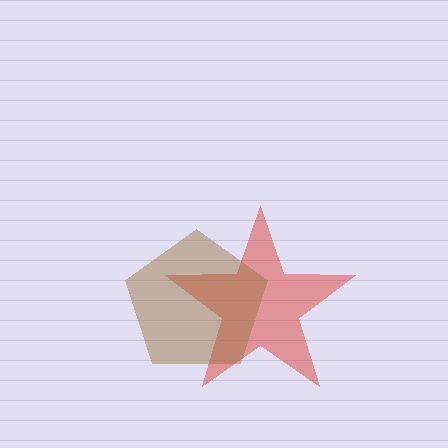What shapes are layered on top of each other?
The layered shapes are: a red star, a brown pentagon.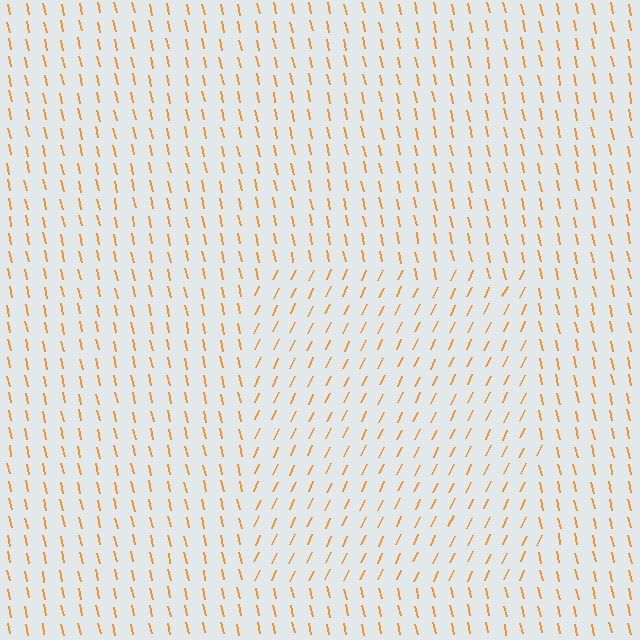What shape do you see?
I see a rectangle.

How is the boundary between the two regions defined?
The boundary is defined purely by a change in line orientation (approximately 38 degrees difference). All lines are the same color and thickness.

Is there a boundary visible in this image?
Yes, there is a texture boundary formed by a change in line orientation.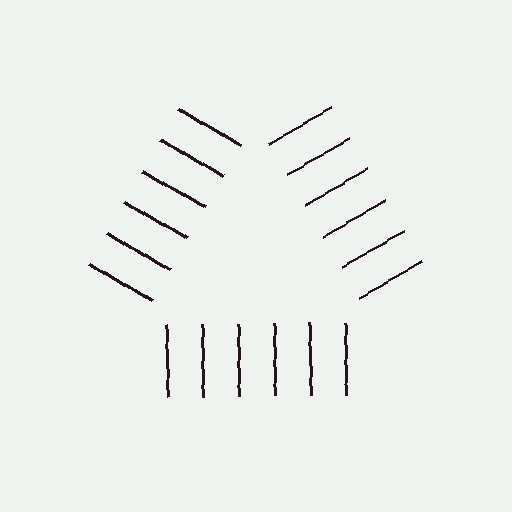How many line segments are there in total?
18 — 6 along each of the 3 edges.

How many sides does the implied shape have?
3 sides — the line-ends trace a triangle.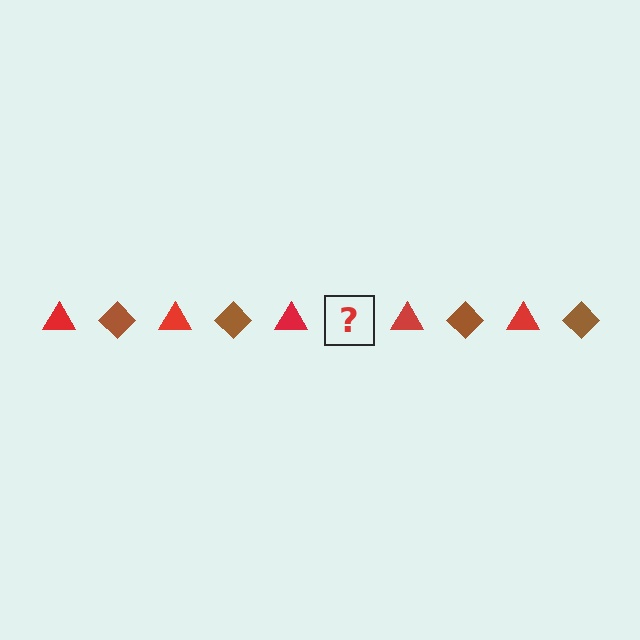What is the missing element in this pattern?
The missing element is a brown diamond.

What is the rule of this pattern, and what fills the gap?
The rule is that the pattern alternates between red triangle and brown diamond. The gap should be filled with a brown diamond.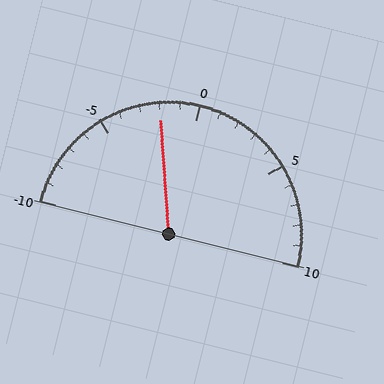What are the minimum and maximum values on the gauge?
The gauge ranges from -10 to 10.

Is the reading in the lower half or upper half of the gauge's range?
The reading is in the lower half of the range (-10 to 10).